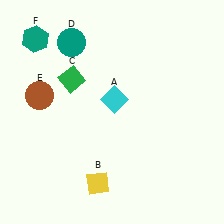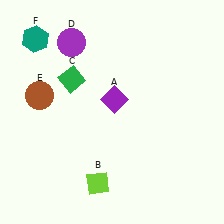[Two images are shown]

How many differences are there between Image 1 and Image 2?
There are 3 differences between the two images.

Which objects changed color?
A changed from cyan to purple. B changed from yellow to lime. D changed from teal to purple.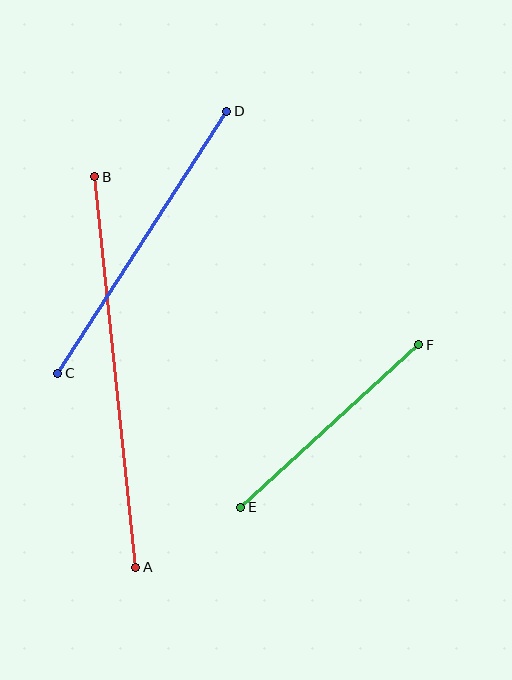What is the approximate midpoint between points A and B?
The midpoint is at approximately (115, 372) pixels.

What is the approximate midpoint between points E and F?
The midpoint is at approximately (330, 426) pixels.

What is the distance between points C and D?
The distance is approximately 312 pixels.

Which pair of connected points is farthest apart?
Points A and B are farthest apart.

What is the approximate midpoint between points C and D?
The midpoint is at approximately (142, 242) pixels.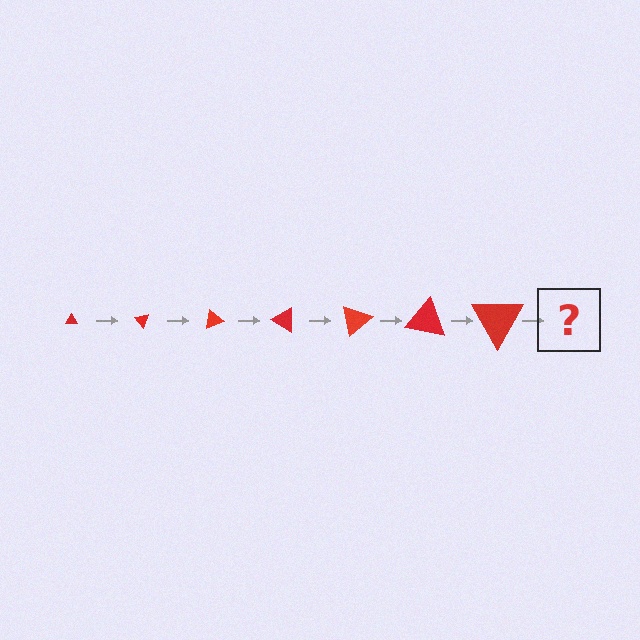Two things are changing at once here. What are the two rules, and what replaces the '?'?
The two rules are that the triangle grows larger each step and it rotates 50 degrees each step. The '?' should be a triangle, larger than the previous one and rotated 350 degrees from the start.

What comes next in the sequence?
The next element should be a triangle, larger than the previous one and rotated 350 degrees from the start.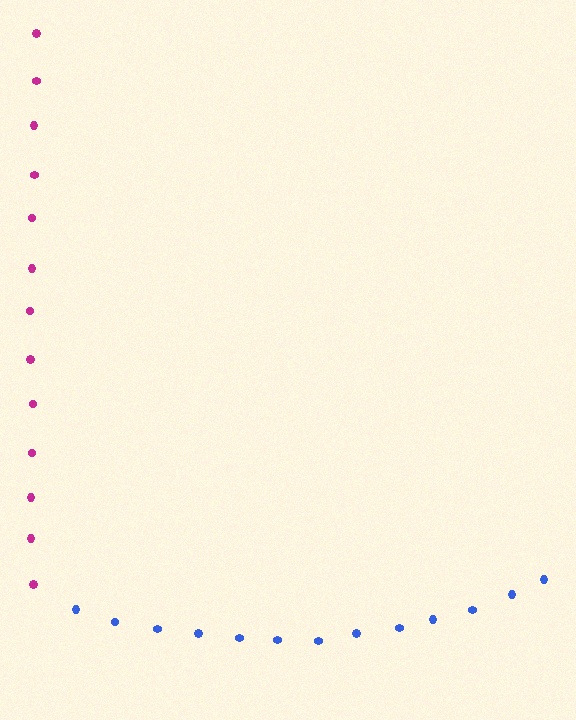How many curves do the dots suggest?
There are 2 distinct paths.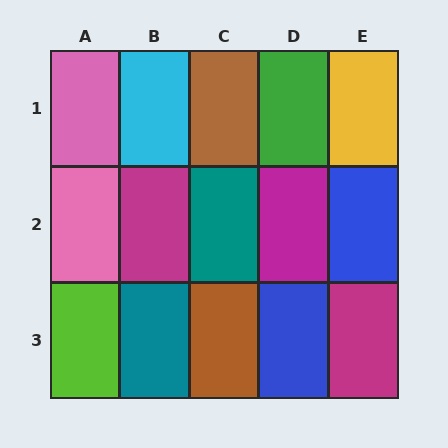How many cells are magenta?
3 cells are magenta.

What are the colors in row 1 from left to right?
Pink, cyan, brown, green, yellow.